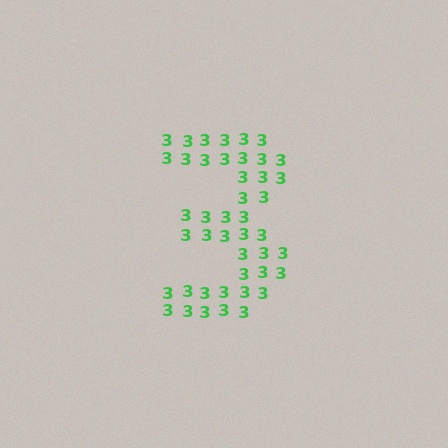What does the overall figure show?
The overall figure shows the digit 3.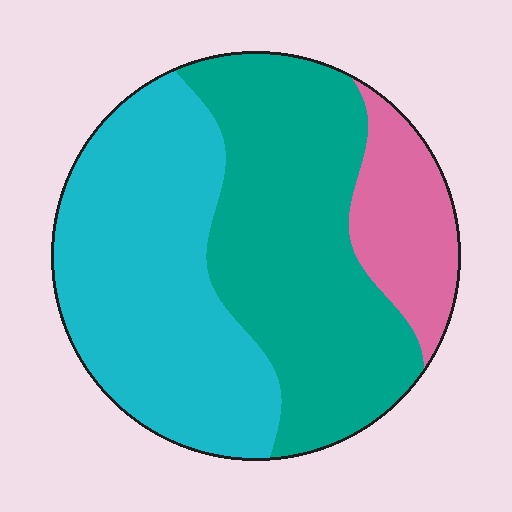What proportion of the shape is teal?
Teal takes up about two fifths (2/5) of the shape.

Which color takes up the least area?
Pink, at roughly 15%.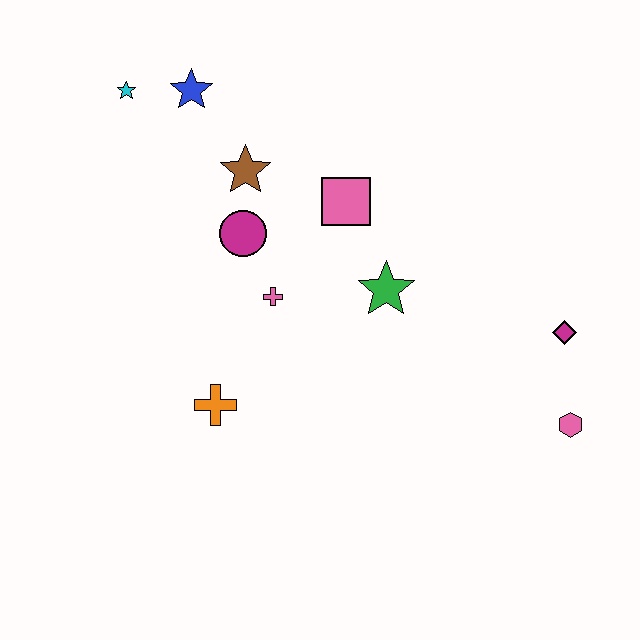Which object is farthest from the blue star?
The pink hexagon is farthest from the blue star.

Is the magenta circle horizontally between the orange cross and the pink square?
Yes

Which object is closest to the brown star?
The magenta circle is closest to the brown star.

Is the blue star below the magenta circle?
No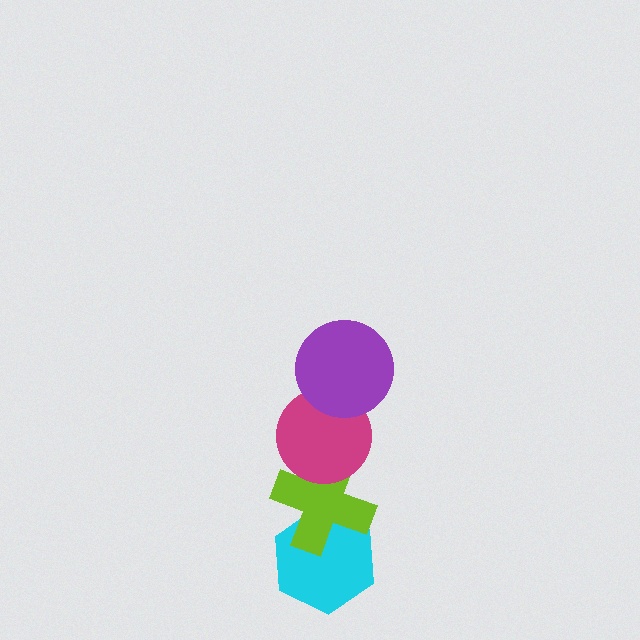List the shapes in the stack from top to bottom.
From top to bottom: the purple circle, the magenta circle, the lime cross, the cyan hexagon.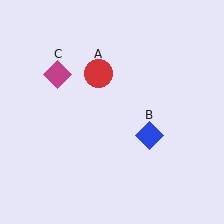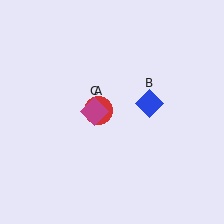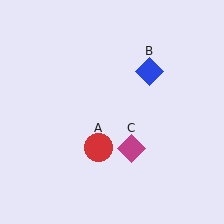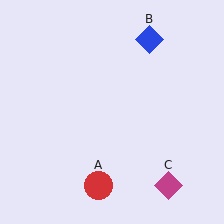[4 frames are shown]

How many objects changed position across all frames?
3 objects changed position: red circle (object A), blue diamond (object B), magenta diamond (object C).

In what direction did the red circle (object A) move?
The red circle (object A) moved down.